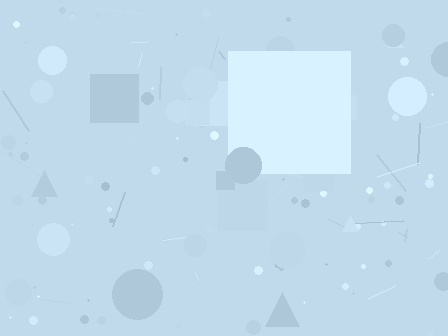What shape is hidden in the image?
A square is hidden in the image.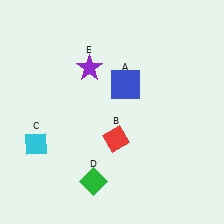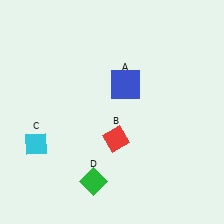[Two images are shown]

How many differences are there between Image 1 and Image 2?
There is 1 difference between the two images.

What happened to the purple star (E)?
The purple star (E) was removed in Image 2. It was in the top-left area of Image 1.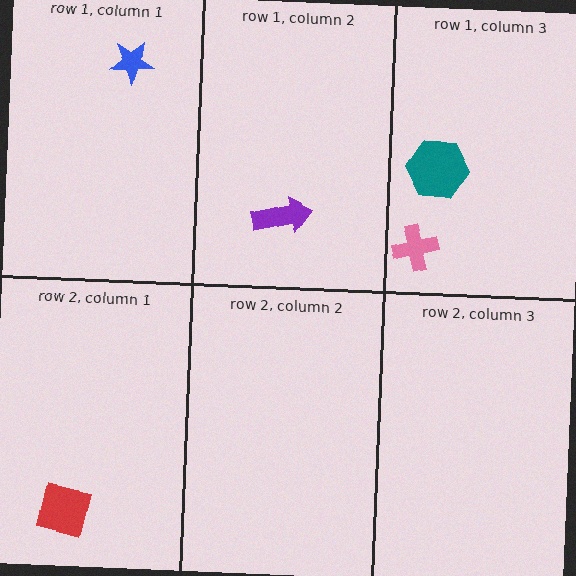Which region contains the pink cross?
The row 1, column 3 region.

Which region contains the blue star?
The row 1, column 1 region.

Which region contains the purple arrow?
The row 1, column 2 region.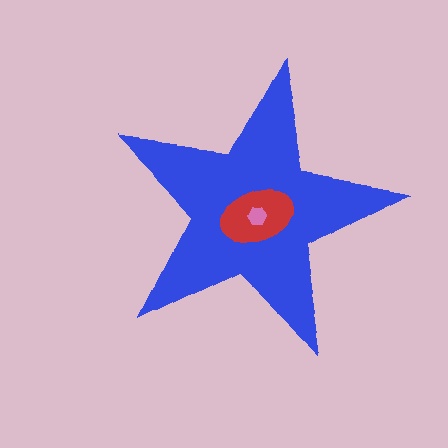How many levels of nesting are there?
3.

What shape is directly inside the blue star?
The red ellipse.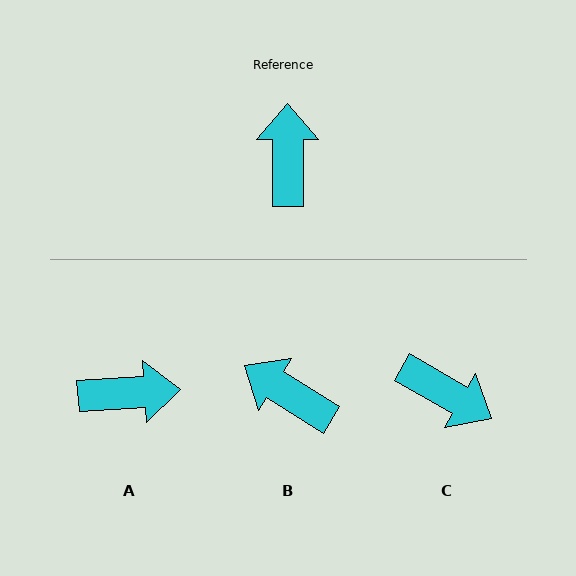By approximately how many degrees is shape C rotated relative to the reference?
Approximately 120 degrees clockwise.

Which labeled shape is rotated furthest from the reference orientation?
C, about 120 degrees away.